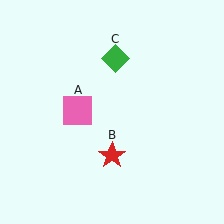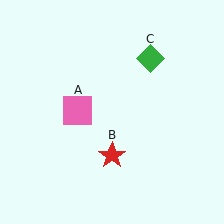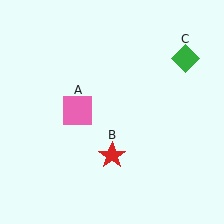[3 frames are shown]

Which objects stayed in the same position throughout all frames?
Pink square (object A) and red star (object B) remained stationary.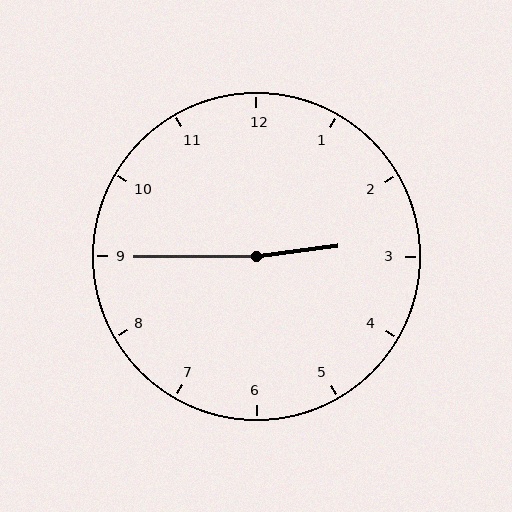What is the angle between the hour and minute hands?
Approximately 172 degrees.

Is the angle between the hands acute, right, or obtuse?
It is obtuse.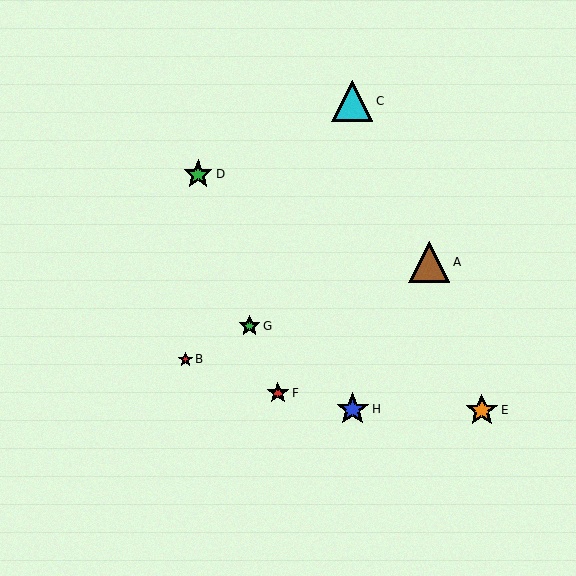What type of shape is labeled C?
Shape C is a cyan triangle.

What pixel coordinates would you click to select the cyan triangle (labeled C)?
Click at (352, 101) to select the cyan triangle C.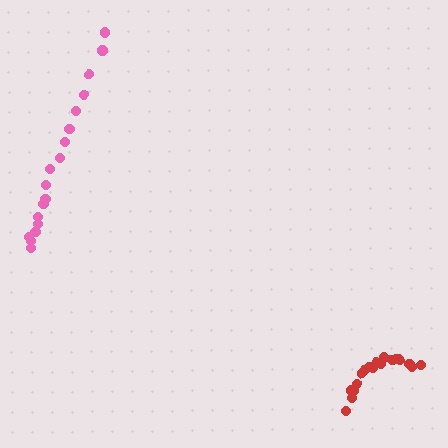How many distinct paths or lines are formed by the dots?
There are 2 distinct paths.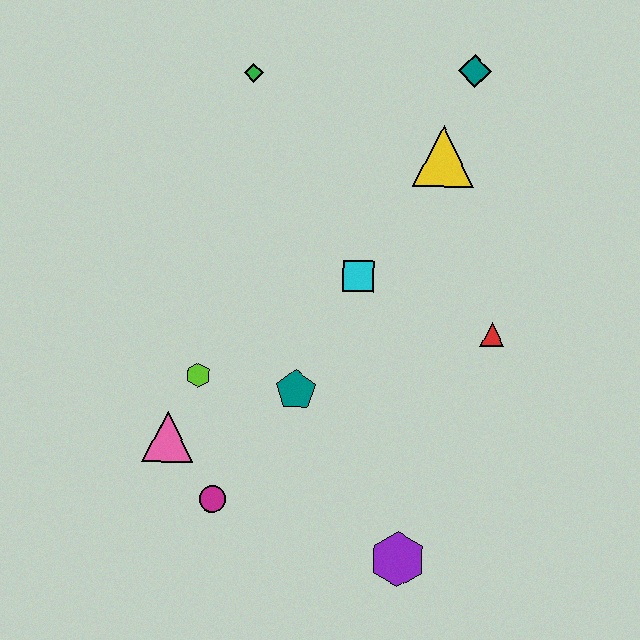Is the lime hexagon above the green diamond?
No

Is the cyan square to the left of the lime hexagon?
No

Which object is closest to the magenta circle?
The pink triangle is closest to the magenta circle.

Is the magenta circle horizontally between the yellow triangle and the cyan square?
No